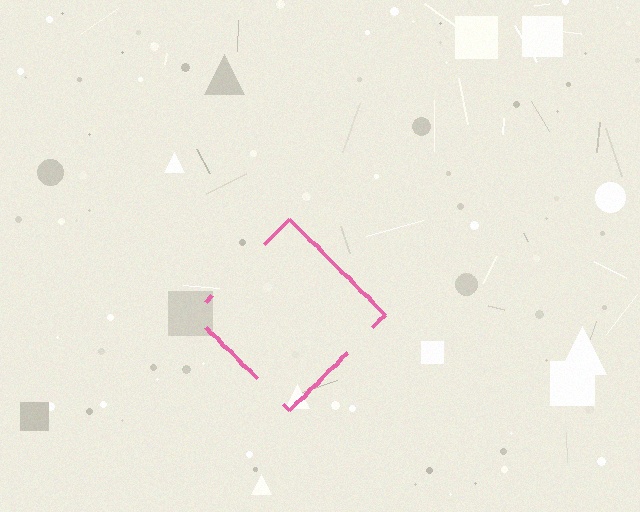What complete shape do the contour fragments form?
The contour fragments form a diamond.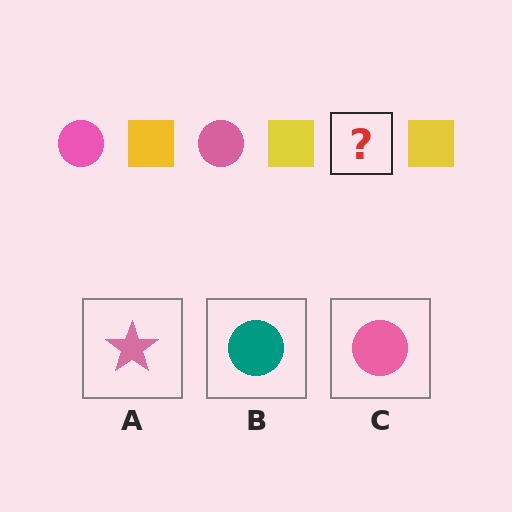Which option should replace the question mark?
Option C.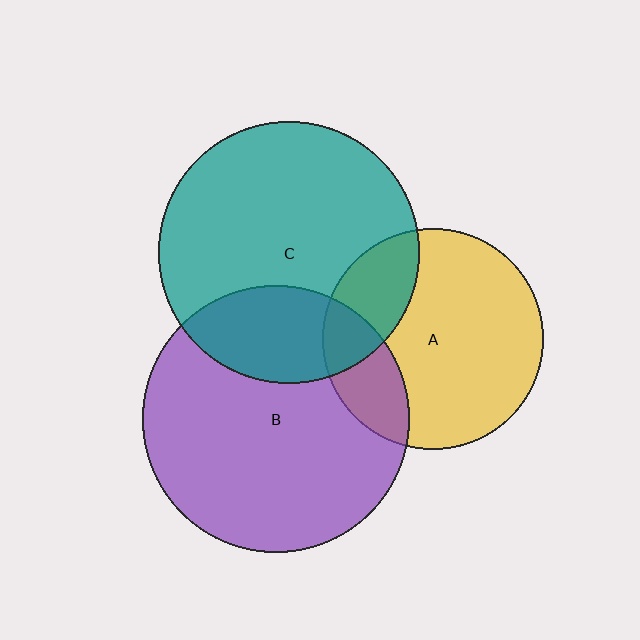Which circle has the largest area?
Circle B (purple).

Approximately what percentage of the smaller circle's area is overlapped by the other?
Approximately 25%.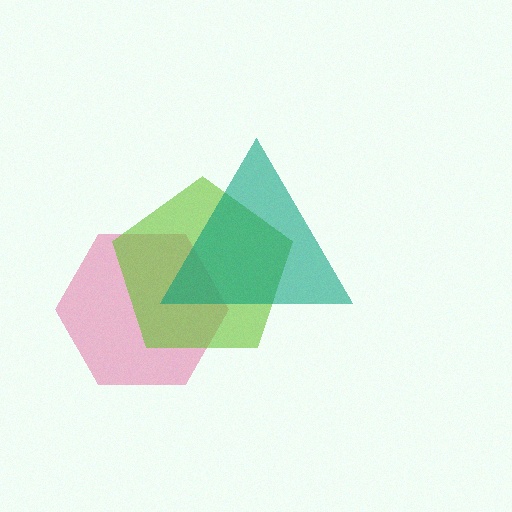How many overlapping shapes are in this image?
There are 3 overlapping shapes in the image.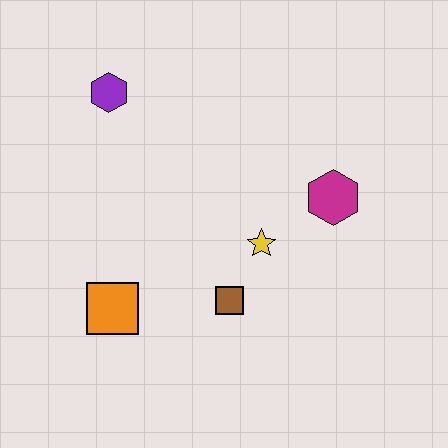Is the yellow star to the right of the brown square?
Yes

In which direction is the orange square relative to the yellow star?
The orange square is to the left of the yellow star.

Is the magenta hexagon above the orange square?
Yes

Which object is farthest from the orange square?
The magenta hexagon is farthest from the orange square.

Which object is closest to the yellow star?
The brown square is closest to the yellow star.